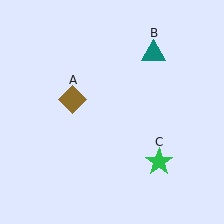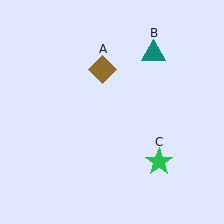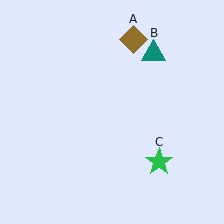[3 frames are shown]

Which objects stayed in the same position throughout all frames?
Teal triangle (object B) and green star (object C) remained stationary.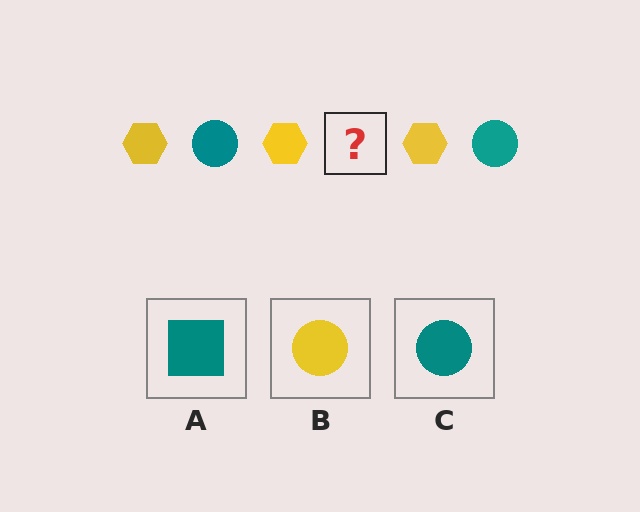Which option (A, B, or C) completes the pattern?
C.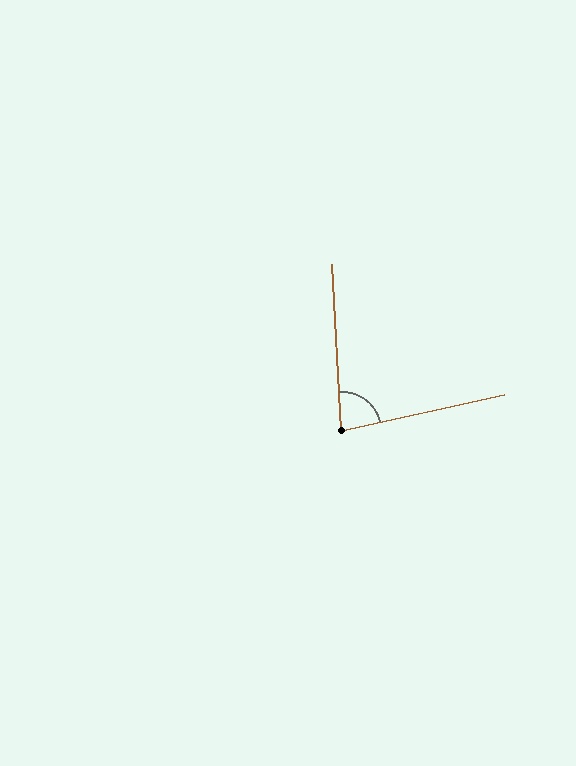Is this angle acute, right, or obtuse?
It is acute.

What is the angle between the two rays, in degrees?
Approximately 81 degrees.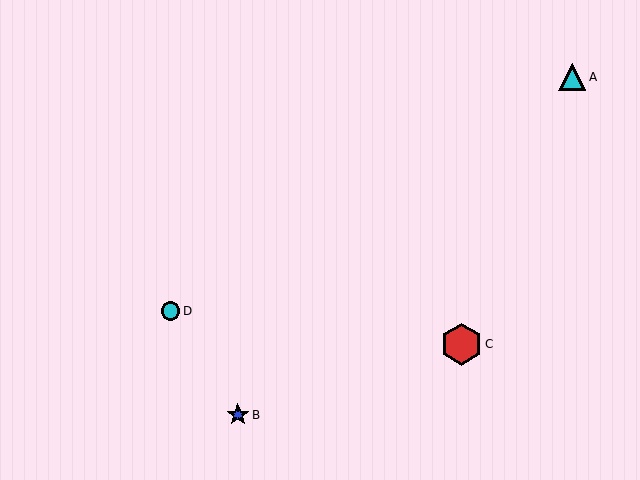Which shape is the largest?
The red hexagon (labeled C) is the largest.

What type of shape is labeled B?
Shape B is a blue star.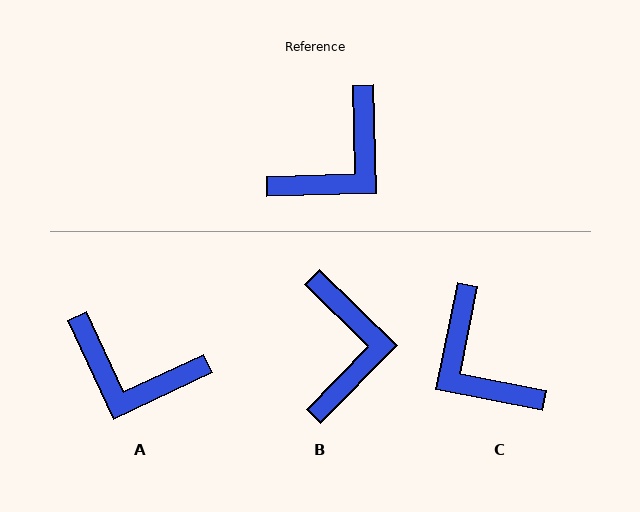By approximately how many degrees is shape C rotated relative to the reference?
Approximately 103 degrees clockwise.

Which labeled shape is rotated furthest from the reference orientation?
C, about 103 degrees away.